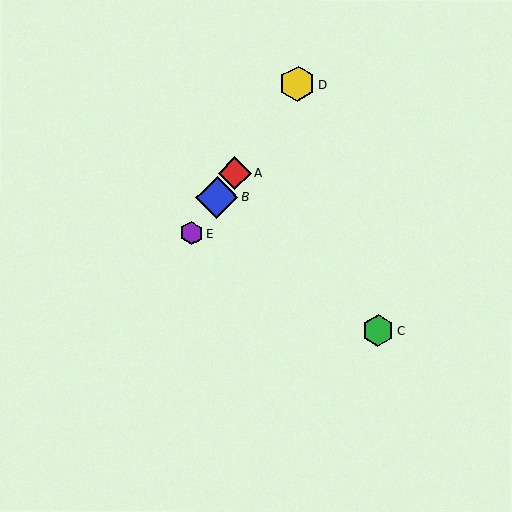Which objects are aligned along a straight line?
Objects A, B, D, E are aligned along a straight line.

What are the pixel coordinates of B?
Object B is at (217, 197).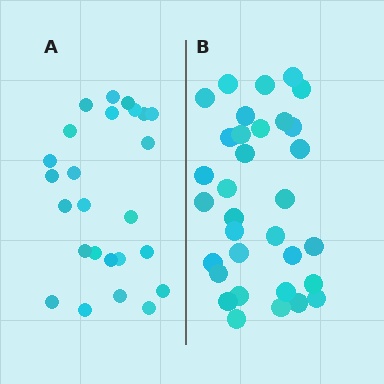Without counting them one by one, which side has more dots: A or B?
Region B (the right region) has more dots.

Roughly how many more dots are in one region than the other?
Region B has roughly 8 or so more dots than region A.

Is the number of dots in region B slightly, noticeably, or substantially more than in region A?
Region B has noticeably more, but not dramatically so. The ratio is roughly 1.3 to 1.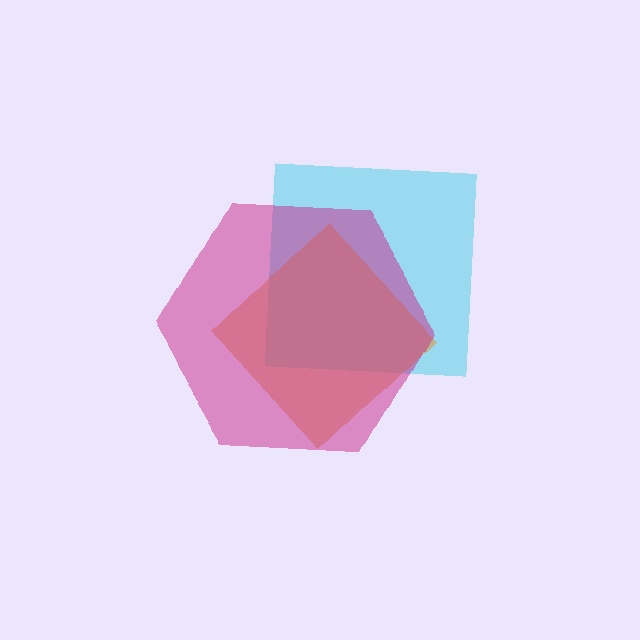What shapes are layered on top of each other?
The layered shapes are: a cyan square, an orange diamond, a magenta hexagon.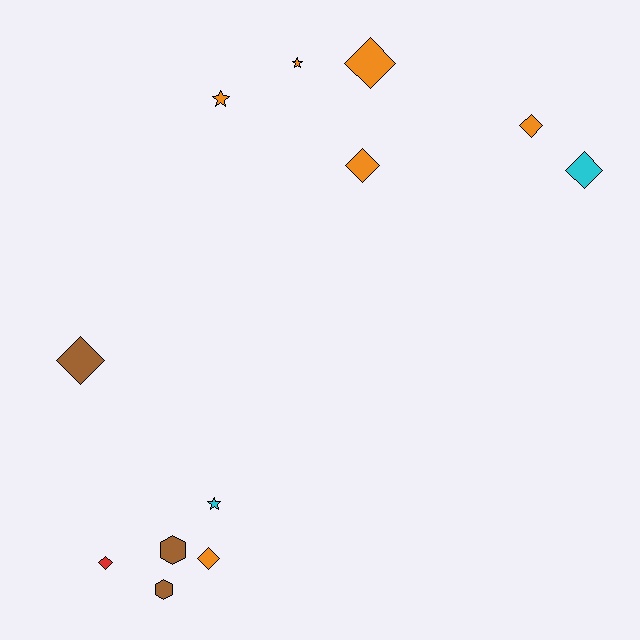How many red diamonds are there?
There is 1 red diamond.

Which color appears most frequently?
Orange, with 6 objects.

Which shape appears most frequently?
Diamond, with 7 objects.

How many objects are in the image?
There are 12 objects.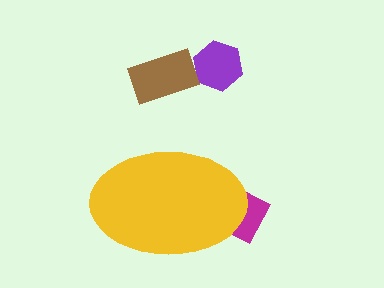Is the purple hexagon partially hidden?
No, the purple hexagon is fully visible.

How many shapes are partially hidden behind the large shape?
1 shape is partially hidden.